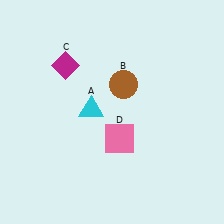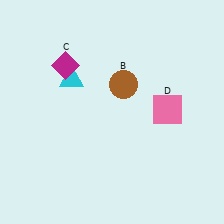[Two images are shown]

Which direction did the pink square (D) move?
The pink square (D) moved right.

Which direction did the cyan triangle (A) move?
The cyan triangle (A) moved up.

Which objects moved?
The objects that moved are: the cyan triangle (A), the pink square (D).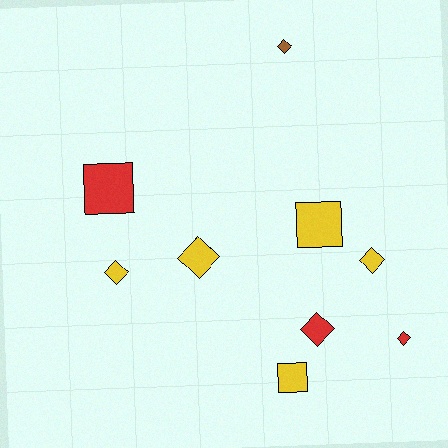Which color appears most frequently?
Yellow, with 5 objects.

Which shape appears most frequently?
Diamond, with 6 objects.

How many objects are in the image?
There are 9 objects.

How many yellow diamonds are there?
There are 3 yellow diamonds.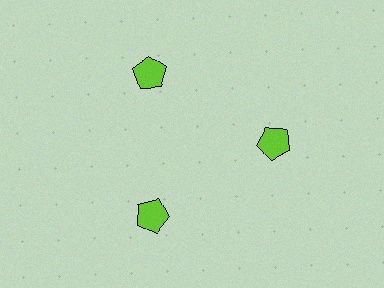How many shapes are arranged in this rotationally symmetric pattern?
There are 3 shapes, arranged in 3 groups of 1.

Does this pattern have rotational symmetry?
Yes, this pattern has 3-fold rotational symmetry. It looks the same after rotating 120 degrees around the center.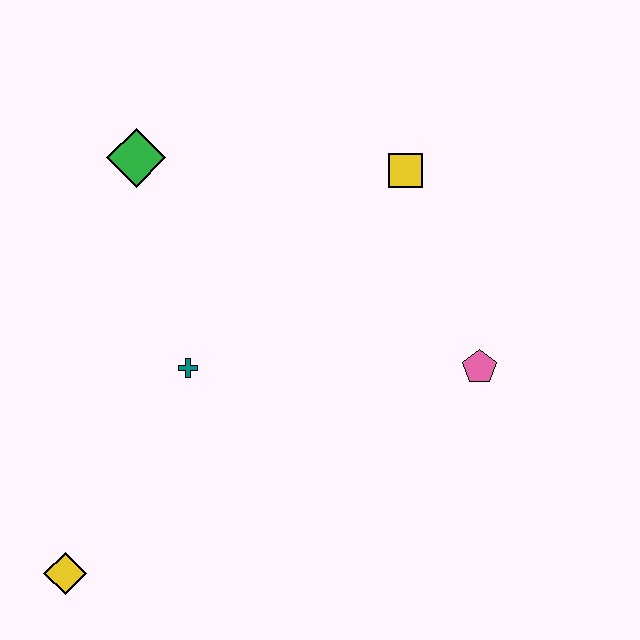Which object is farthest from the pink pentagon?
The yellow diamond is farthest from the pink pentagon.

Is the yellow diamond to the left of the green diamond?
Yes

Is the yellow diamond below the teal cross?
Yes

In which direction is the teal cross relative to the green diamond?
The teal cross is below the green diamond.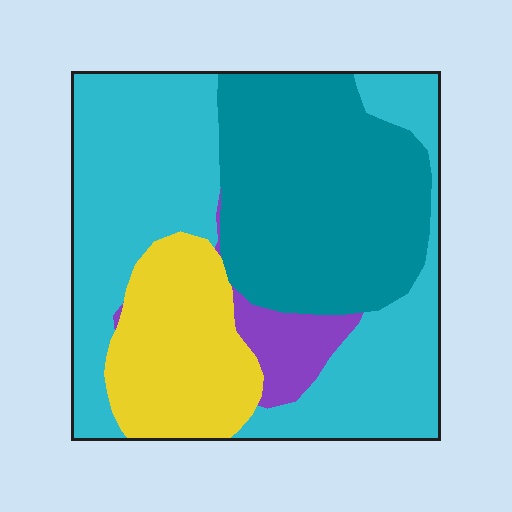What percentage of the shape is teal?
Teal takes up about one third (1/3) of the shape.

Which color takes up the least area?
Purple, at roughly 5%.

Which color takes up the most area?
Cyan, at roughly 45%.